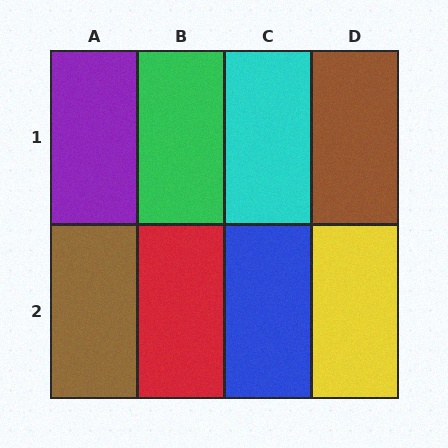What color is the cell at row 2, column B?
Red.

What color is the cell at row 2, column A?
Brown.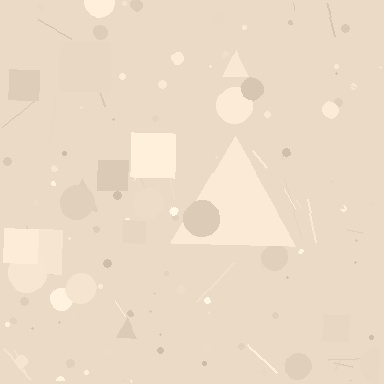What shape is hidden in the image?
A triangle is hidden in the image.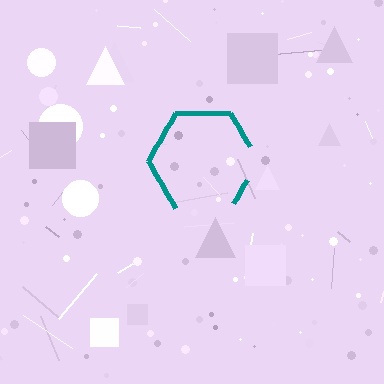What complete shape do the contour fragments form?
The contour fragments form a hexagon.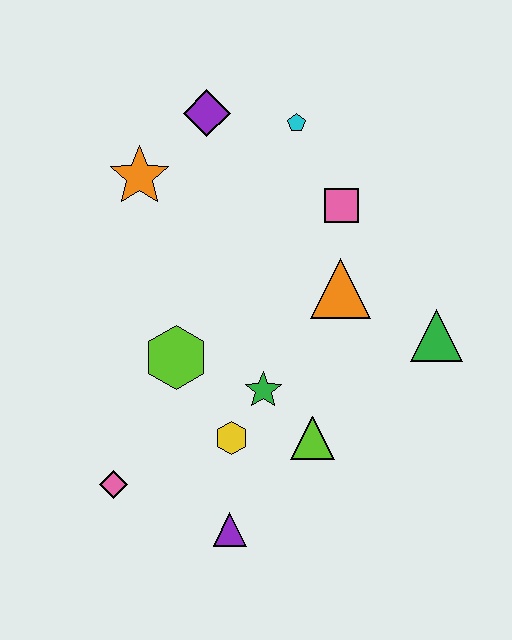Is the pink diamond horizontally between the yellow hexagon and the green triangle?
No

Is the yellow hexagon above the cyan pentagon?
No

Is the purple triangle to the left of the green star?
Yes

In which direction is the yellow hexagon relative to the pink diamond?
The yellow hexagon is to the right of the pink diamond.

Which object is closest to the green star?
The yellow hexagon is closest to the green star.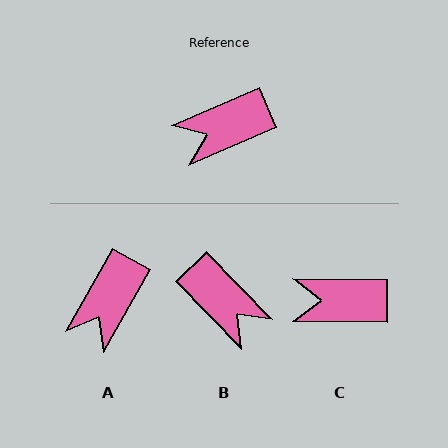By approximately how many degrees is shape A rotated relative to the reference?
Approximately 37 degrees counter-clockwise.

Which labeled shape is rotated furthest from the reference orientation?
B, about 111 degrees away.